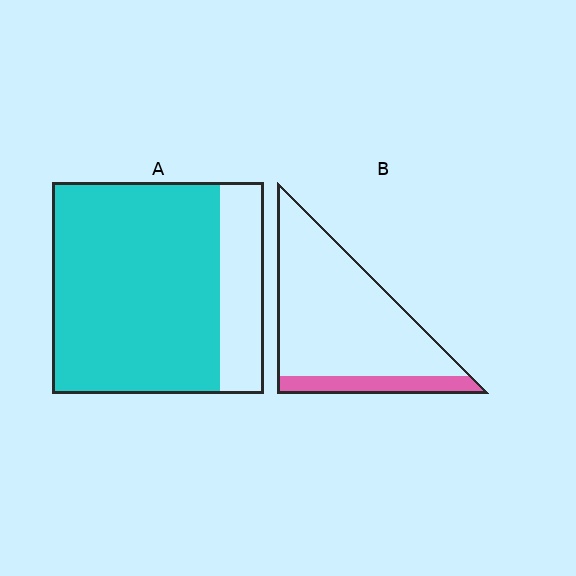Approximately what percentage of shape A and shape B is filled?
A is approximately 80% and B is approximately 15%.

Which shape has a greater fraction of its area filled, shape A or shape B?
Shape A.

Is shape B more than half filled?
No.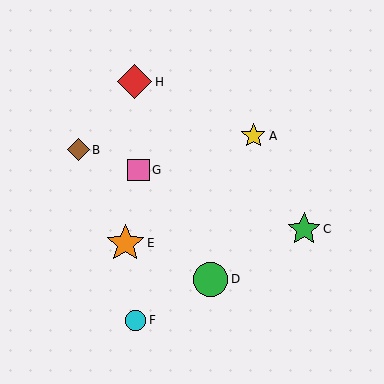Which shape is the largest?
The orange star (labeled E) is the largest.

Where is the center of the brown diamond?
The center of the brown diamond is at (78, 150).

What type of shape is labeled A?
Shape A is a yellow star.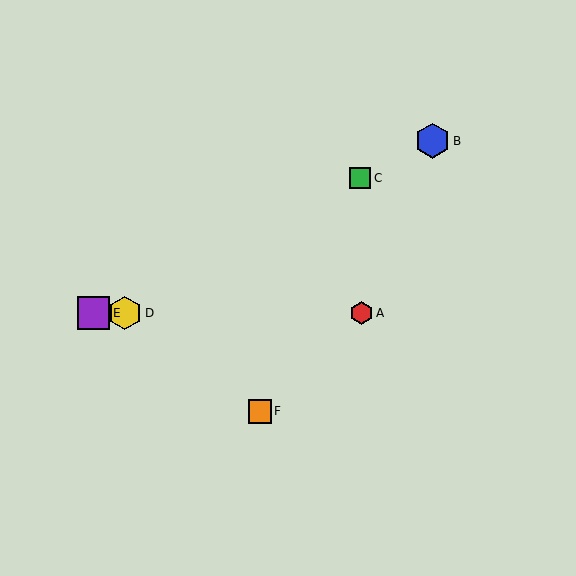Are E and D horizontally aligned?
Yes, both are at y≈313.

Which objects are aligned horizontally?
Objects A, D, E are aligned horizontally.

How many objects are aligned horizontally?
3 objects (A, D, E) are aligned horizontally.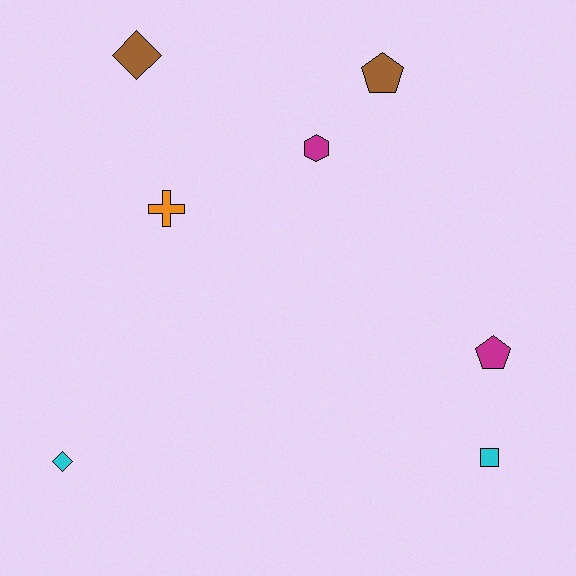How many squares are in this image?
There is 1 square.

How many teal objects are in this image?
There are no teal objects.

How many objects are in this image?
There are 7 objects.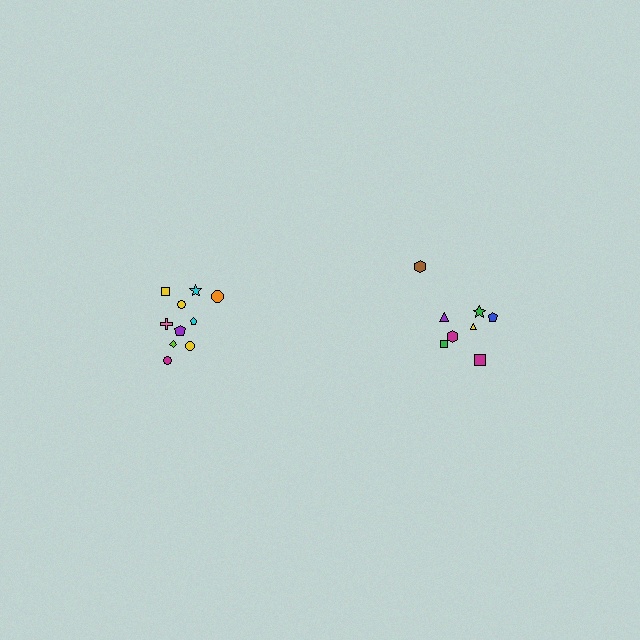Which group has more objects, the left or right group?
The left group.